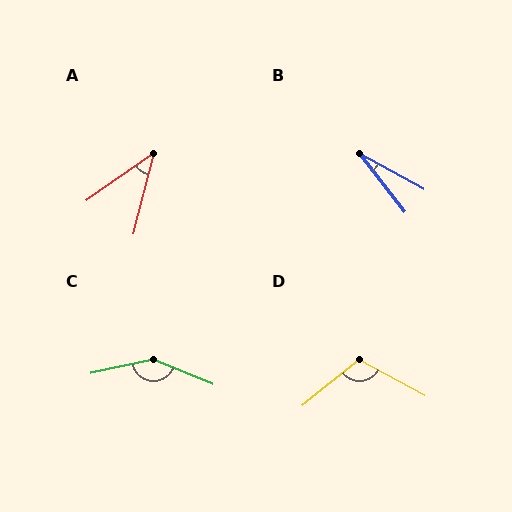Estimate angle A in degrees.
Approximately 41 degrees.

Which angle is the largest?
C, at approximately 146 degrees.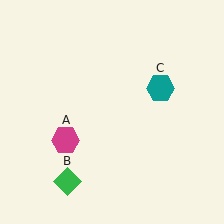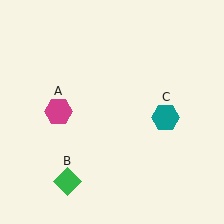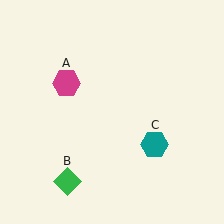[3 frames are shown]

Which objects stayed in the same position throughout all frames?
Green diamond (object B) remained stationary.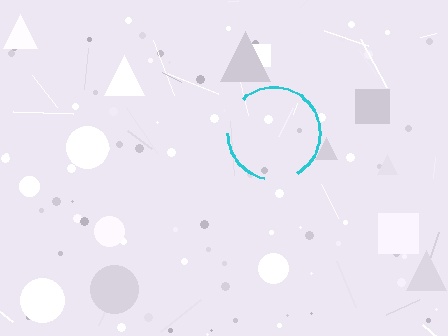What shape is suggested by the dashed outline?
The dashed outline suggests a circle.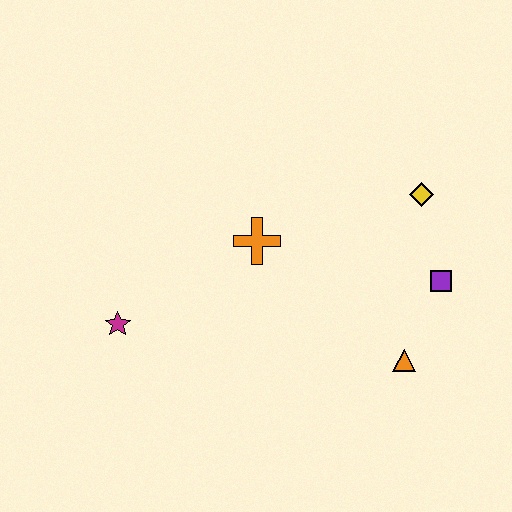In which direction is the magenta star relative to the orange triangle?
The magenta star is to the left of the orange triangle.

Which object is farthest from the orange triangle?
The magenta star is farthest from the orange triangle.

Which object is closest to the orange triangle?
The purple square is closest to the orange triangle.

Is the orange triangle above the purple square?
No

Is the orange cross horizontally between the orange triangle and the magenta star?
Yes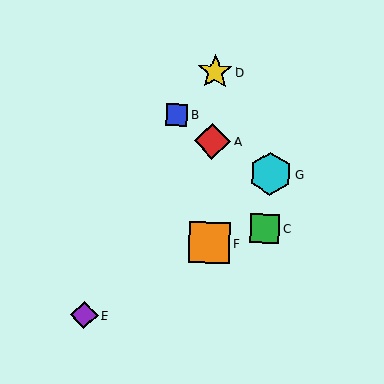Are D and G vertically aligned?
No, D is at x≈215 and G is at x≈271.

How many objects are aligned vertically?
3 objects (A, D, F) are aligned vertically.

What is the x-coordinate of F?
Object F is at x≈209.